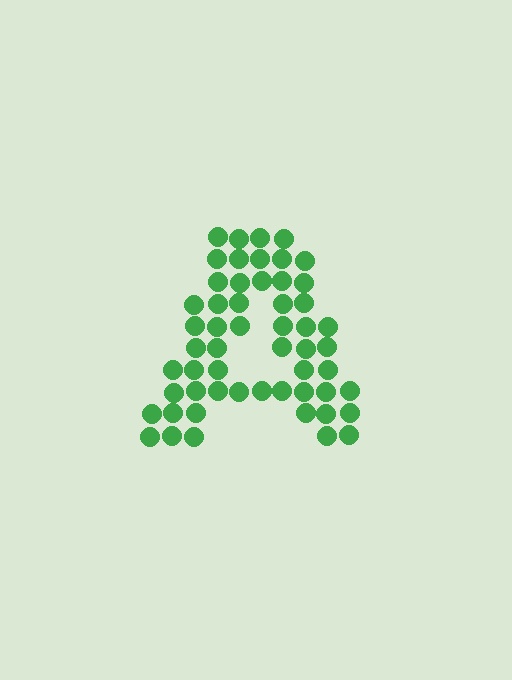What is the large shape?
The large shape is the letter A.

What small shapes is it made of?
It is made of small circles.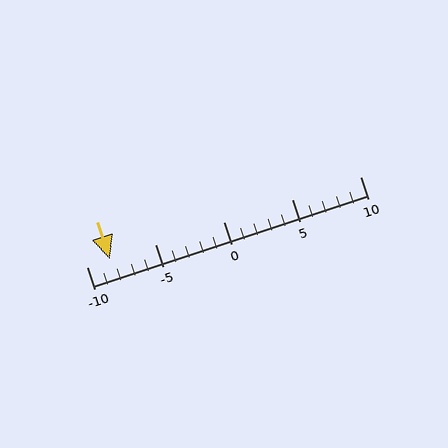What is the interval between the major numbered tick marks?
The major tick marks are spaced 5 units apart.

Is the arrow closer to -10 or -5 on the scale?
The arrow is closer to -10.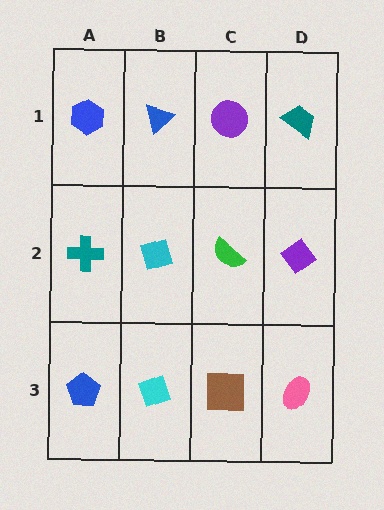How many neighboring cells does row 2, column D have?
3.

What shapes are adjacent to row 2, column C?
A purple circle (row 1, column C), a brown square (row 3, column C), a cyan diamond (row 2, column B), a purple diamond (row 2, column D).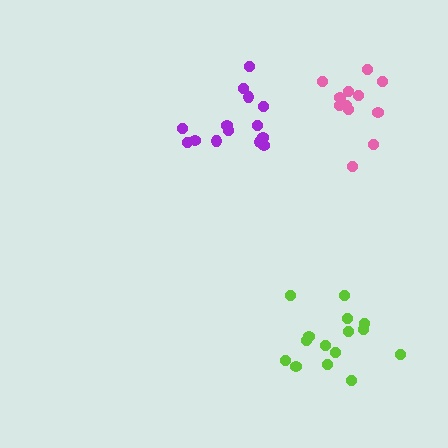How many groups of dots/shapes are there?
There are 3 groups.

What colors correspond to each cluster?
The clusters are colored: lime, pink, purple.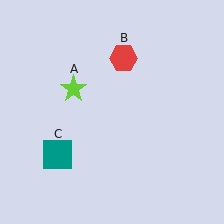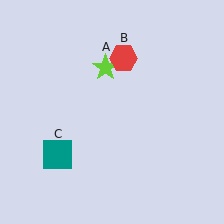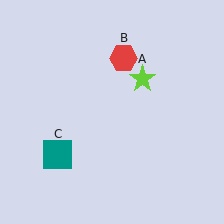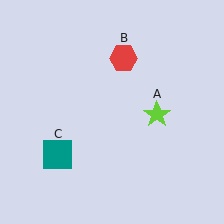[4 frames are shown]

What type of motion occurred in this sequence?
The lime star (object A) rotated clockwise around the center of the scene.